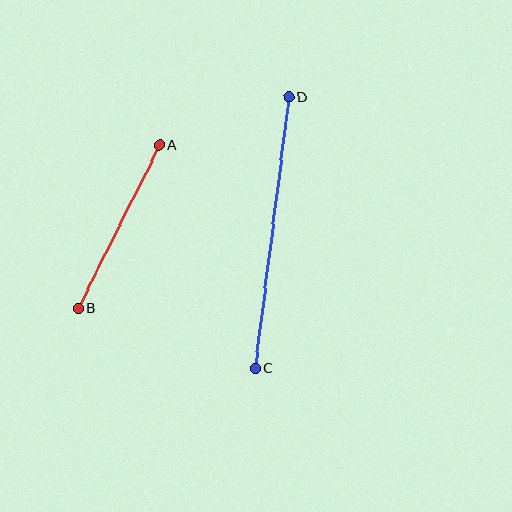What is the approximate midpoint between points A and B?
The midpoint is at approximately (119, 227) pixels.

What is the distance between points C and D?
The distance is approximately 273 pixels.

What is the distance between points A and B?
The distance is approximately 182 pixels.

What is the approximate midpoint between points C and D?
The midpoint is at approximately (272, 233) pixels.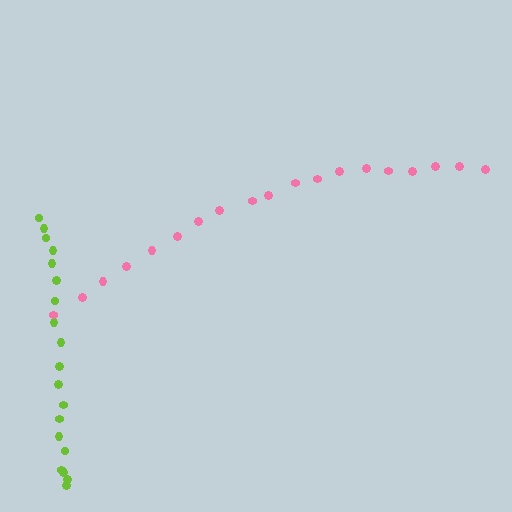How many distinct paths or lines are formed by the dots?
There are 2 distinct paths.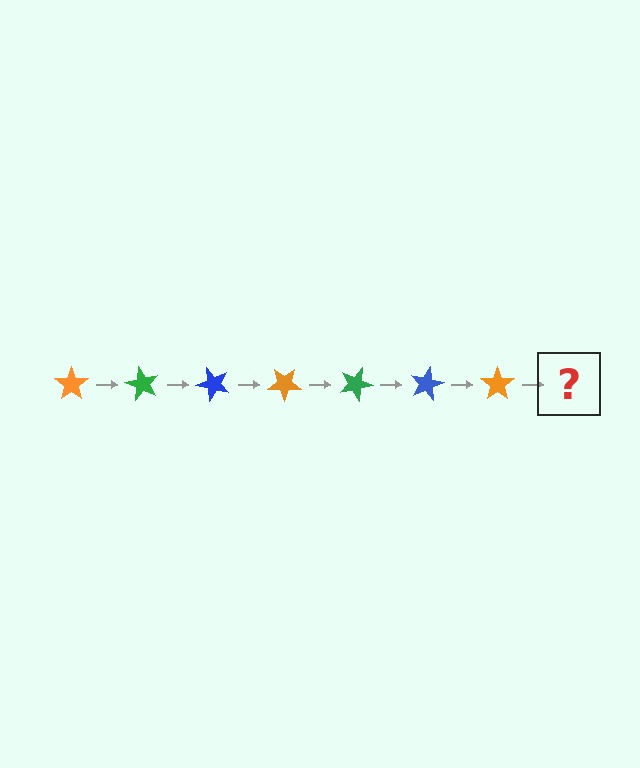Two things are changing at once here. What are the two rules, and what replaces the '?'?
The two rules are that it rotates 60 degrees each step and the color cycles through orange, green, and blue. The '?' should be a green star, rotated 420 degrees from the start.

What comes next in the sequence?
The next element should be a green star, rotated 420 degrees from the start.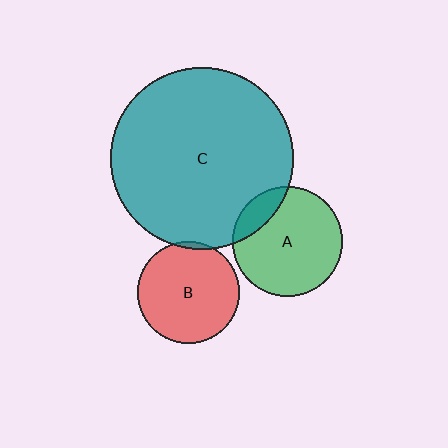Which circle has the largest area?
Circle C (teal).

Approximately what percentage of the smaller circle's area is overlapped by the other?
Approximately 15%.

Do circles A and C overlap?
Yes.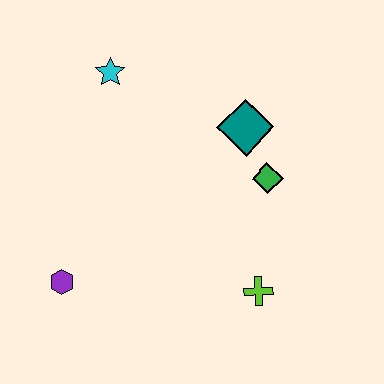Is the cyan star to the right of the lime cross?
No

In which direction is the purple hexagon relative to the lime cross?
The purple hexagon is to the left of the lime cross.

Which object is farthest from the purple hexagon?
The teal diamond is farthest from the purple hexagon.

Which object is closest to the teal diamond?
The green diamond is closest to the teal diamond.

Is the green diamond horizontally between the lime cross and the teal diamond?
No